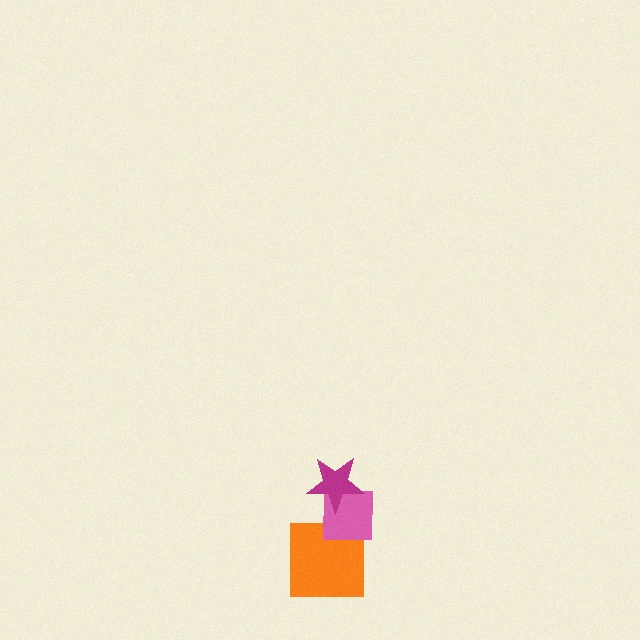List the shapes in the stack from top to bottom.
From top to bottom: the magenta star, the pink square, the orange square.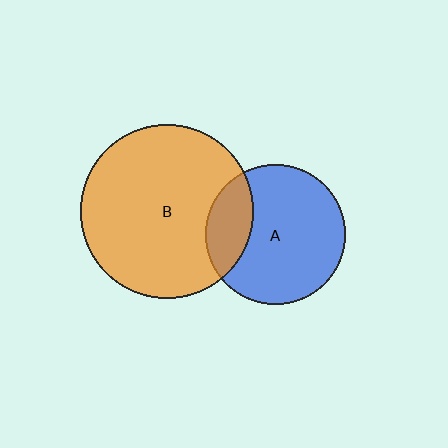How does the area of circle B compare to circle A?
Approximately 1.5 times.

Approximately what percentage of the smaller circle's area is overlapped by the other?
Approximately 25%.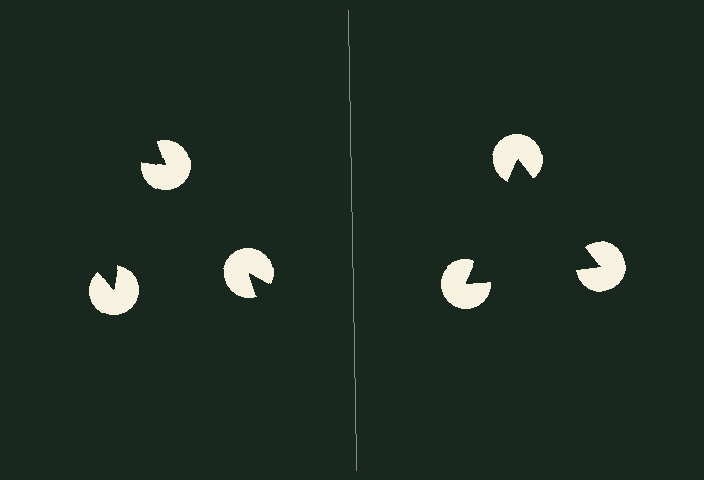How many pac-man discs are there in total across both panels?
6 — 3 on each side.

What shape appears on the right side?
An illusory triangle.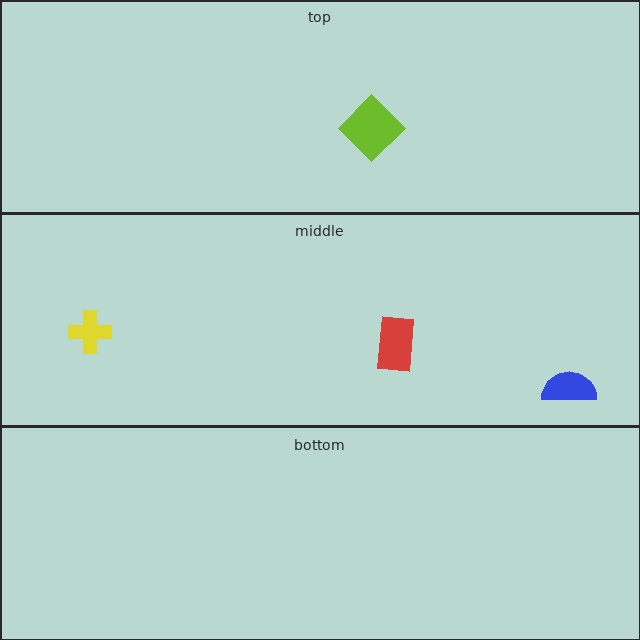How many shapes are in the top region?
1.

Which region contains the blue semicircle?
The middle region.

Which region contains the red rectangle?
The middle region.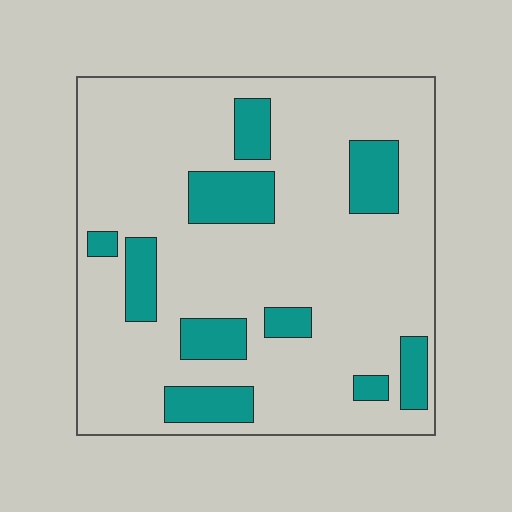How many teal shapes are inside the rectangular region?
10.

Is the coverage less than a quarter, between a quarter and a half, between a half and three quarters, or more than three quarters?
Less than a quarter.